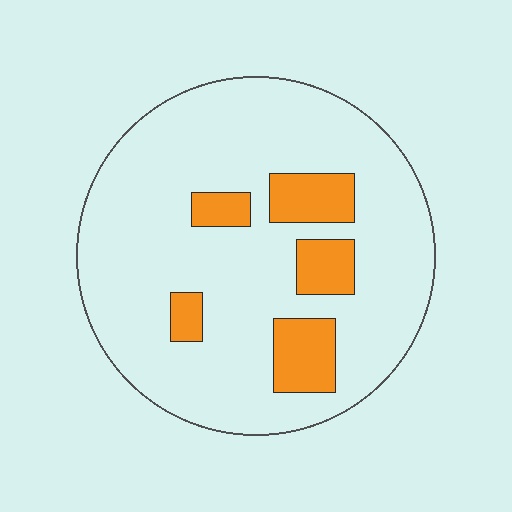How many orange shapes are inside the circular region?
5.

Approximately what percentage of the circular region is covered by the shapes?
Approximately 15%.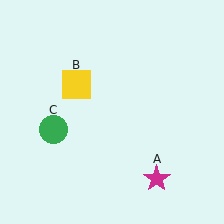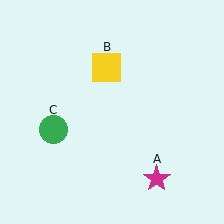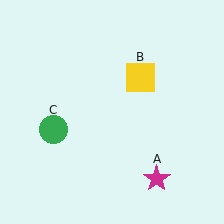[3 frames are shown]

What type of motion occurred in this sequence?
The yellow square (object B) rotated clockwise around the center of the scene.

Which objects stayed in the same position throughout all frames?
Magenta star (object A) and green circle (object C) remained stationary.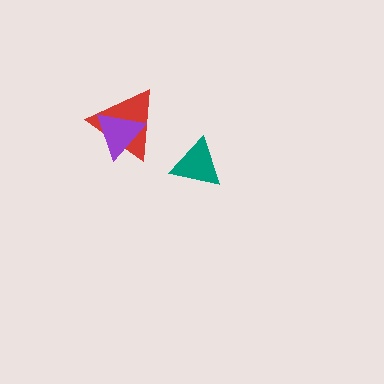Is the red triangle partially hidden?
Yes, it is partially covered by another shape.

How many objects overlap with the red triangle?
1 object overlaps with the red triangle.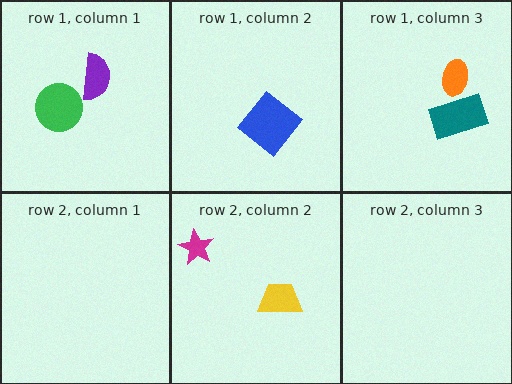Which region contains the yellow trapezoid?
The row 2, column 2 region.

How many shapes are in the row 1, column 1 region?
2.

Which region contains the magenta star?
The row 2, column 2 region.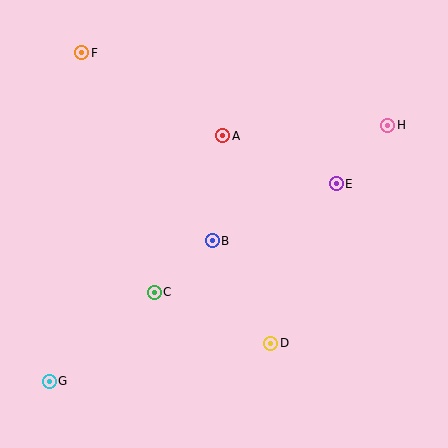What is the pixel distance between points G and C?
The distance between G and C is 138 pixels.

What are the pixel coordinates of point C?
Point C is at (154, 292).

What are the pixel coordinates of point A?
Point A is at (223, 136).